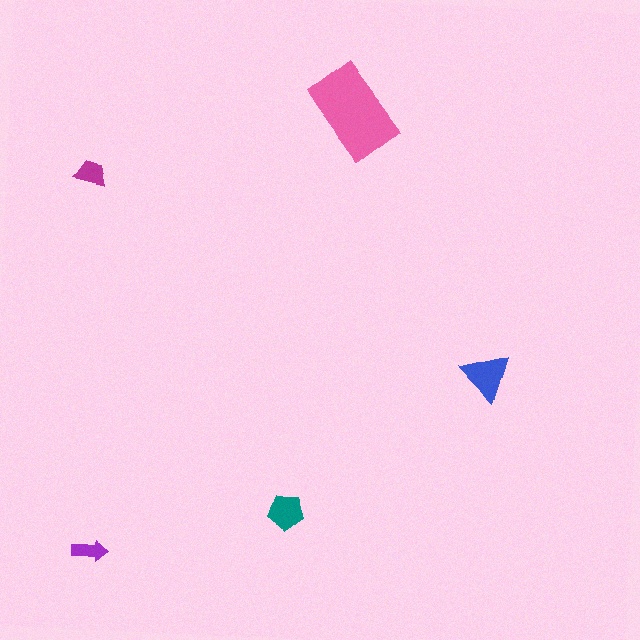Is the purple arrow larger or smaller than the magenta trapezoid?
Smaller.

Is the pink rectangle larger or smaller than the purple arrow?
Larger.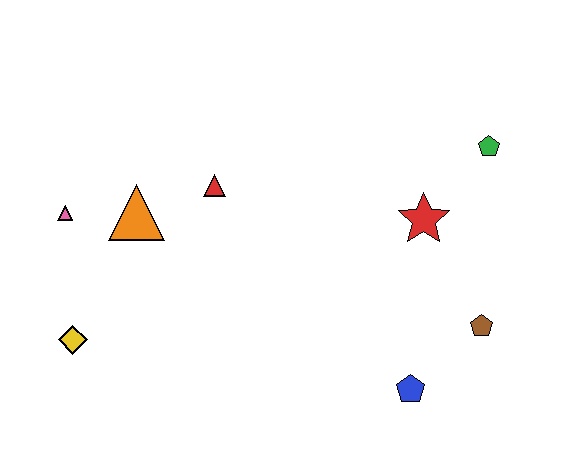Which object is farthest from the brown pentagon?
The pink triangle is farthest from the brown pentagon.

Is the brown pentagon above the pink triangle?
No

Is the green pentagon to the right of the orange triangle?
Yes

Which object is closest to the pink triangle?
The orange triangle is closest to the pink triangle.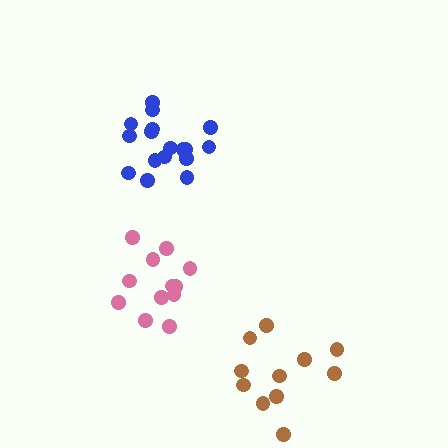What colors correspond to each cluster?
The clusters are colored: brown, blue, pink.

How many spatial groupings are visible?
There are 3 spatial groupings.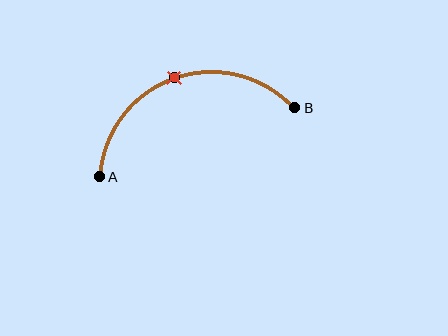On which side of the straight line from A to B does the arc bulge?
The arc bulges above the straight line connecting A and B.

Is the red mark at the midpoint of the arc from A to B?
Yes. The red mark lies on the arc at equal arc-length from both A and B — it is the arc midpoint.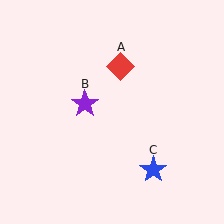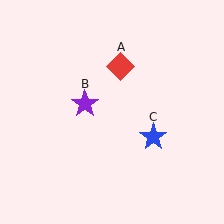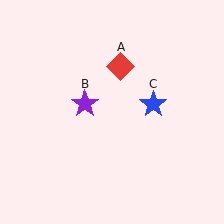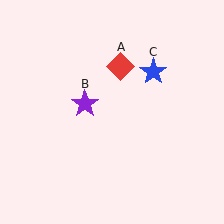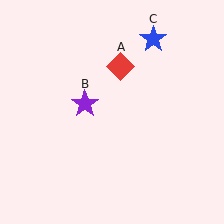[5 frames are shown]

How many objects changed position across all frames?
1 object changed position: blue star (object C).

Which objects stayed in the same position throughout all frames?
Red diamond (object A) and purple star (object B) remained stationary.